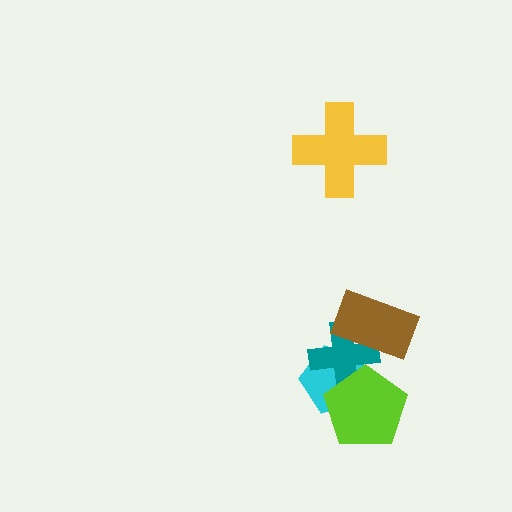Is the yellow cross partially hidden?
No, no other shape covers it.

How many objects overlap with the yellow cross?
0 objects overlap with the yellow cross.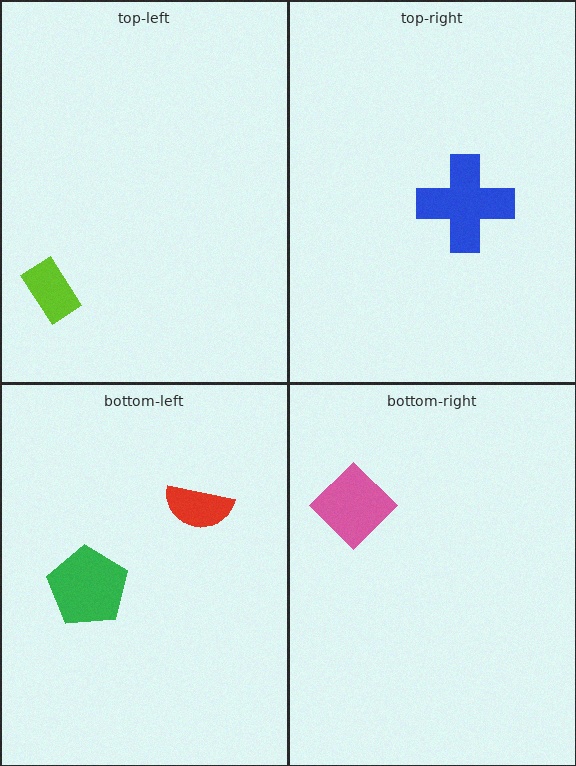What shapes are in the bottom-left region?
The green pentagon, the red semicircle.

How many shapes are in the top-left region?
1.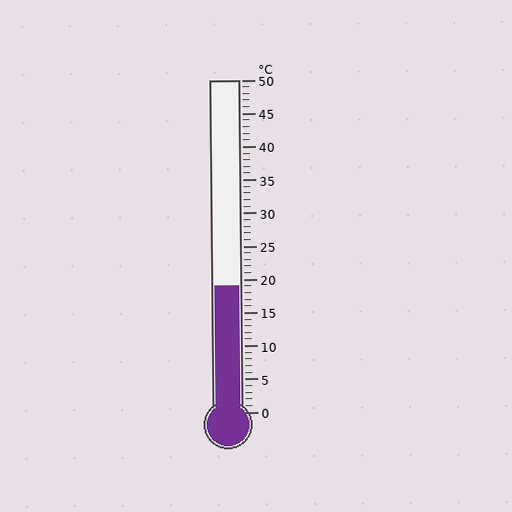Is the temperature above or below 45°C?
The temperature is below 45°C.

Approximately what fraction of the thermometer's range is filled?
The thermometer is filled to approximately 40% of its range.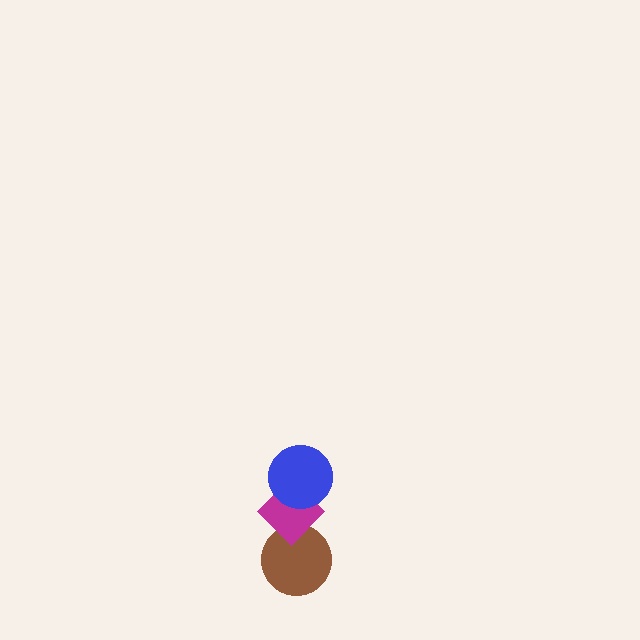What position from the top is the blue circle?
The blue circle is 1st from the top.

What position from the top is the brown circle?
The brown circle is 3rd from the top.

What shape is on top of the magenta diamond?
The blue circle is on top of the magenta diamond.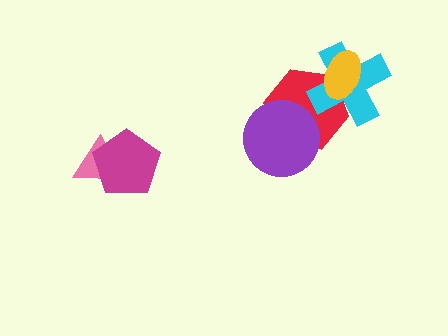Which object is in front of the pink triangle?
The magenta pentagon is in front of the pink triangle.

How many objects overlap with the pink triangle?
1 object overlaps with the pink triangle.